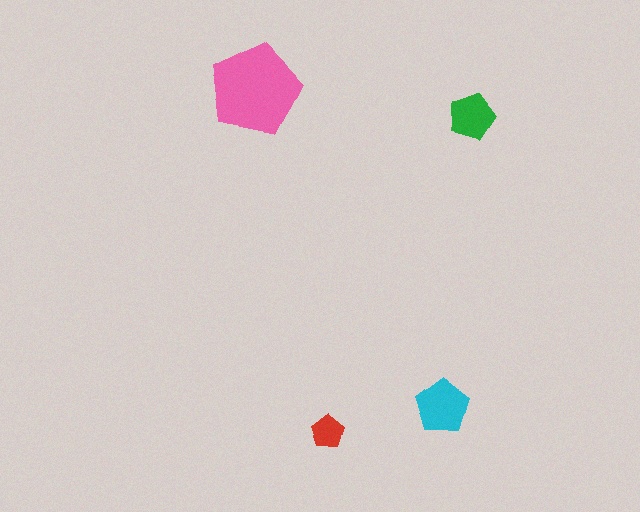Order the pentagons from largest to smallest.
the pink one, the cyan one, the green one, the red one.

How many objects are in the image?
There are 4 objects in the image.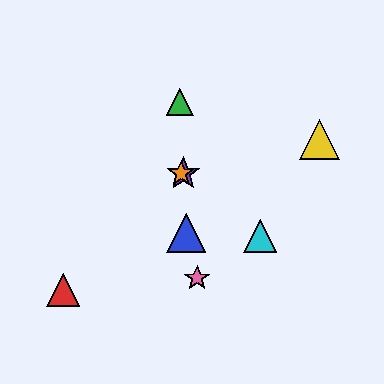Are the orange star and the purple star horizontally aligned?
Yes, both are at y≈174.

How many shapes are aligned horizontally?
2 shapes (the purple star, the orange star) are aligned horizontally.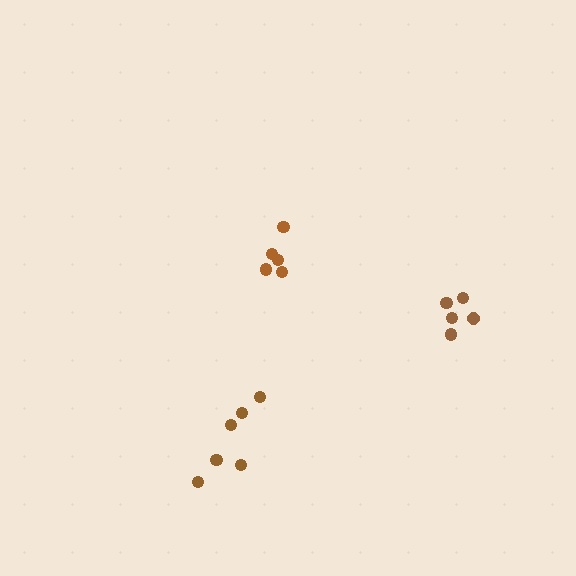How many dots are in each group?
Group 1: 5 dots, Group 2: 5 dots, Group 3: 6 dots (16 total).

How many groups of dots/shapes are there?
There are 3 groups.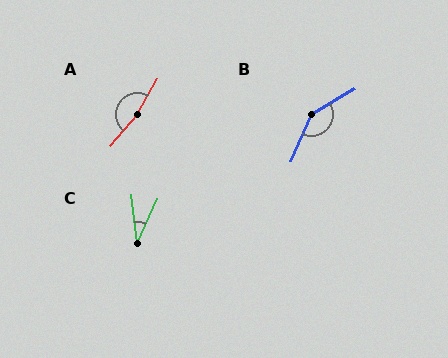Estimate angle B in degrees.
Approximately 144 degrees.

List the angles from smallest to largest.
C (31°), B (144°), A (170°).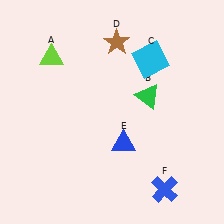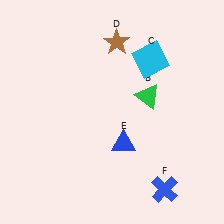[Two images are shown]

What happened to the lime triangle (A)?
The lime triangle (A) was removed in Image 2. It was in the top-left area of Image 1.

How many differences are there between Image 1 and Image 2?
There is 1 difference between the two images.